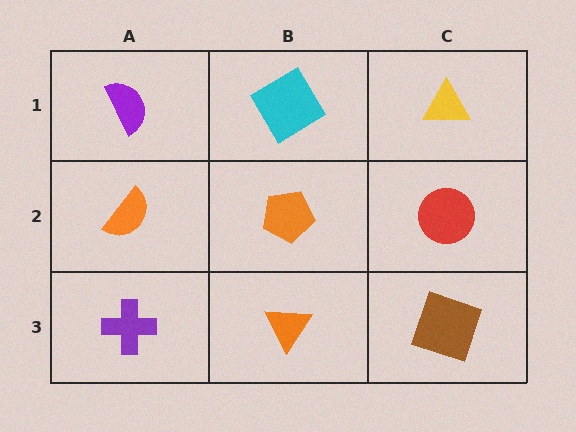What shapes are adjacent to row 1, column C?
A red circle (row 2, column C), a cyan diamond (row 1, column B).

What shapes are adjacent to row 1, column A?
An orange semicircle (row 2, column A), a cyan diamond (row 1, column B).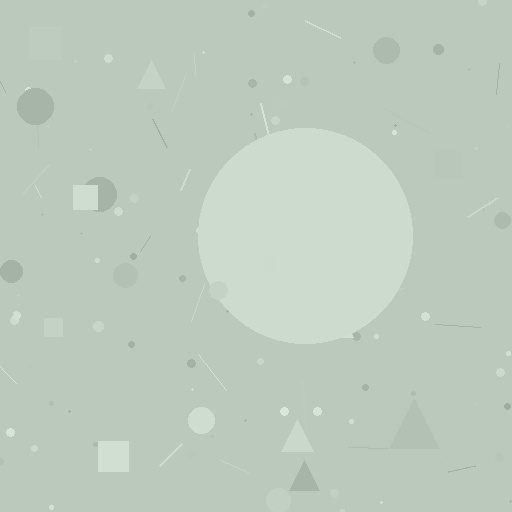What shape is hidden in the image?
A circle is hidden in the image.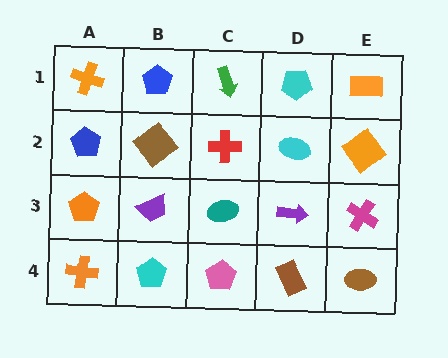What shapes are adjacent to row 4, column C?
A teal ellipse (row 3, column C), a cyan pentagon (row 4, column B), a brown rectangle (row 4, column D).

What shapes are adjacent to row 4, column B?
A purple trapezoid (row 3, column B), an orange cross (row 4, column A), a pink pentagon (row 4, column C).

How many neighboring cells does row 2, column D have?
4.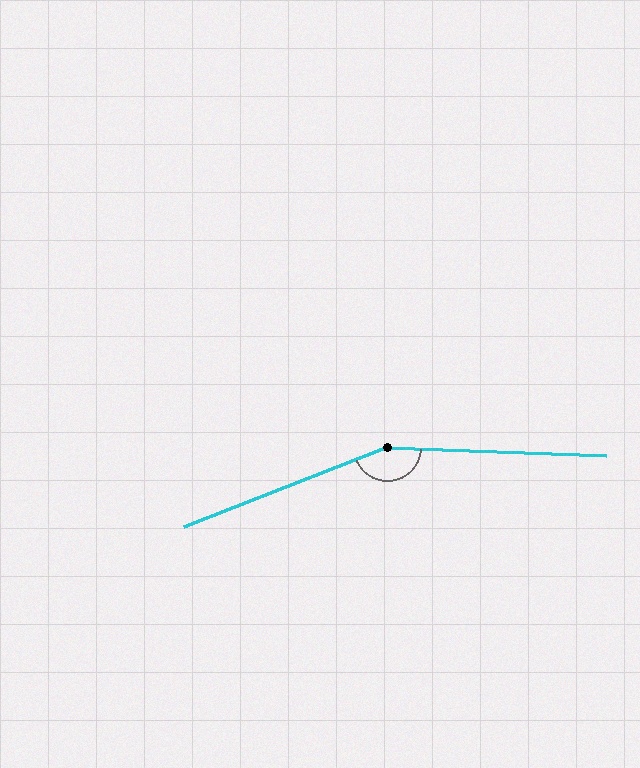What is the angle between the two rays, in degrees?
Approximately 156 degrees.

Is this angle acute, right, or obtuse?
It is obtuse.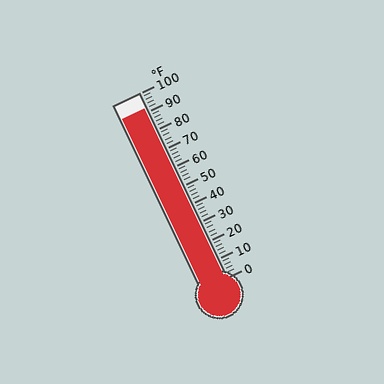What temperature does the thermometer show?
The thermometer shows approximately 92°F.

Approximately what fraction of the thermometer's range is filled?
The thermometer is filled to approximately 90% of its range.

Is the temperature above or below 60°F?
The temperature is above 60°F.